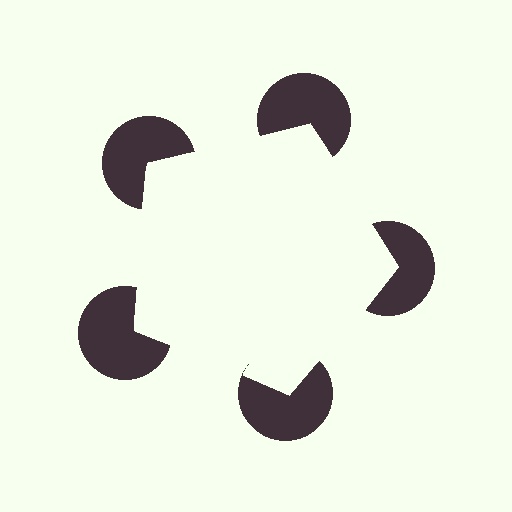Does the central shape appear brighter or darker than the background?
It typically appears slightly brighter than the background, even though no actual brightness change is drawn.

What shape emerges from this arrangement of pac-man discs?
An illusory pentagon — its edges are inferred from the aligned wedge cuts in the pac-man discs, not physically drawn.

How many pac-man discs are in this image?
There are 5 — one at each vertex of the illusory pentagon.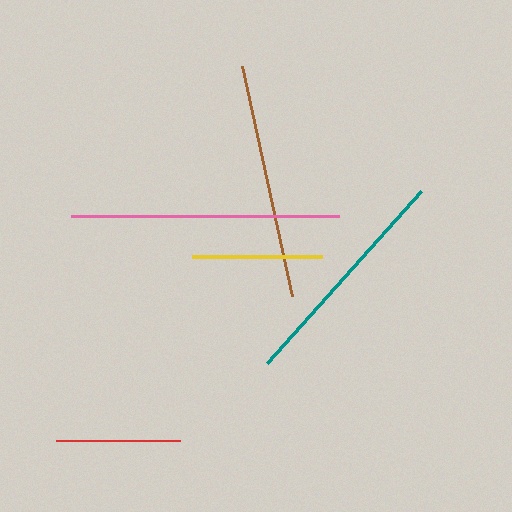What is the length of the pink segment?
The pink segment is approximately 268 pixels long.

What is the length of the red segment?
The red segment is approximately 124 pixels long.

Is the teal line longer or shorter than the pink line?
The pink line is longer than the teal line.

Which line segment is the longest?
The pink line is the longest at approximately 268 pixels.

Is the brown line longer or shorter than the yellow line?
The brown line is longer than the yellow line.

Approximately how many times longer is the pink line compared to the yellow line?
The pink line is approximately 2.0 times the length of the yellow line.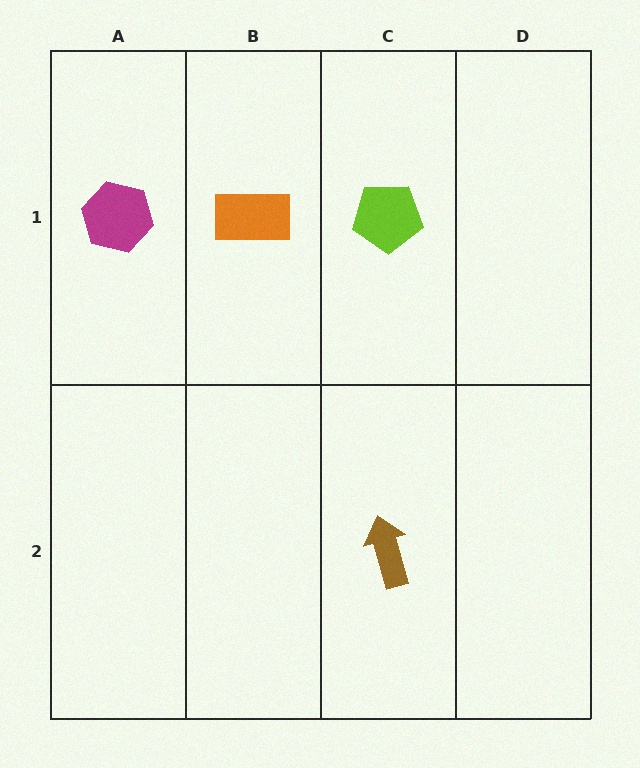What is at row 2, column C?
A brown arrow.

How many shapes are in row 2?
1 shape.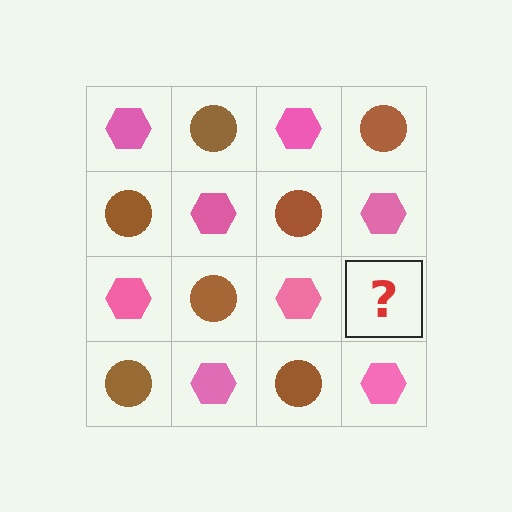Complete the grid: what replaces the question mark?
The question mark should be replaced with a brown circle.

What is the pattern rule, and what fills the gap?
The rule is that it alternates pink hexagon and brown circle in a checkerboard pattern. The gap should be filled with a brown circle.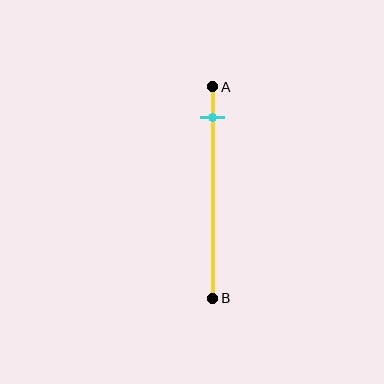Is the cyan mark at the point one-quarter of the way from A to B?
No, the mark is at about 15% from A, not at the 25% one-quarter point.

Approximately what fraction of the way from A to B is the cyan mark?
The cyan mark is approximately 15% of the way from A to B.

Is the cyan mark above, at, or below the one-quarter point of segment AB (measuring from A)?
The cyan mark is above the one-quarter point of segment AB.